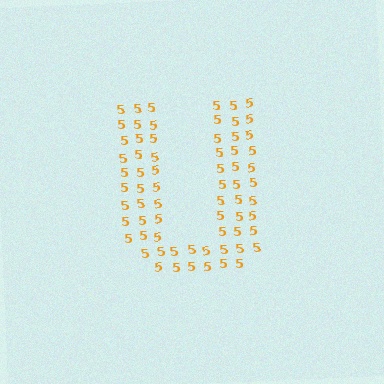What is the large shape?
The large shape is the letter U.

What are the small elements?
The small elements are digit 5's.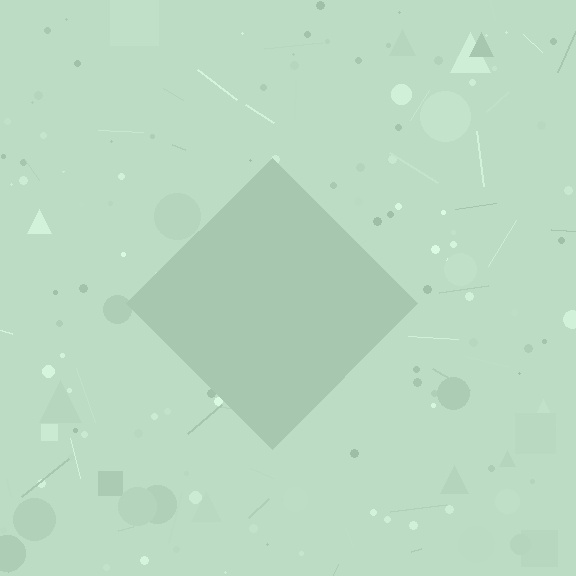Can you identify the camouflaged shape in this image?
The camouflaged shape is a diamond.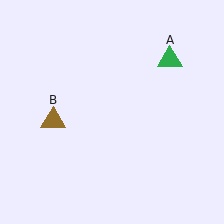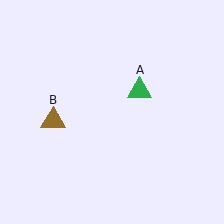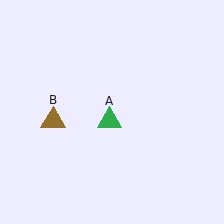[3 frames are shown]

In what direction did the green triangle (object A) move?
The green triangle (object A) moved down and to the left.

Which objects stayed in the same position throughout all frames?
Brown triangle (object B) remained stationary.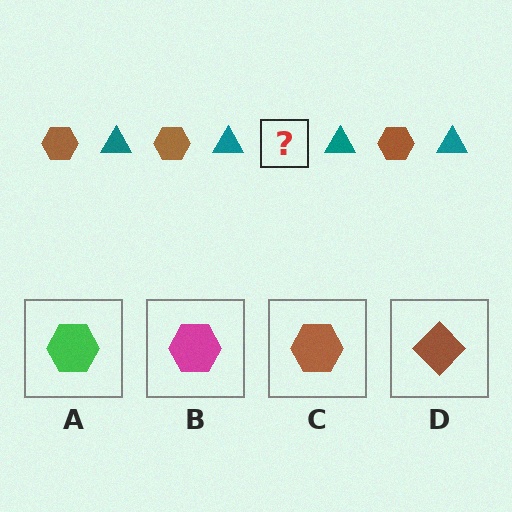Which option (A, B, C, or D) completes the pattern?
C.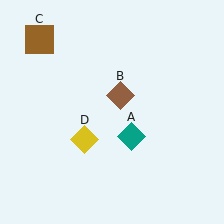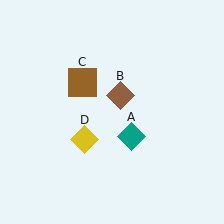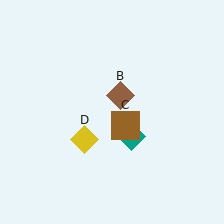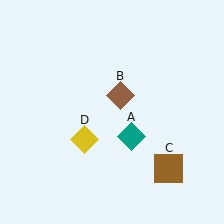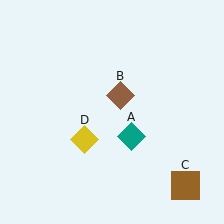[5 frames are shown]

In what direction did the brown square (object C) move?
The brown square (object C) moved down and to the right.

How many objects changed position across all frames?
1 object changed position: brown square (object C).